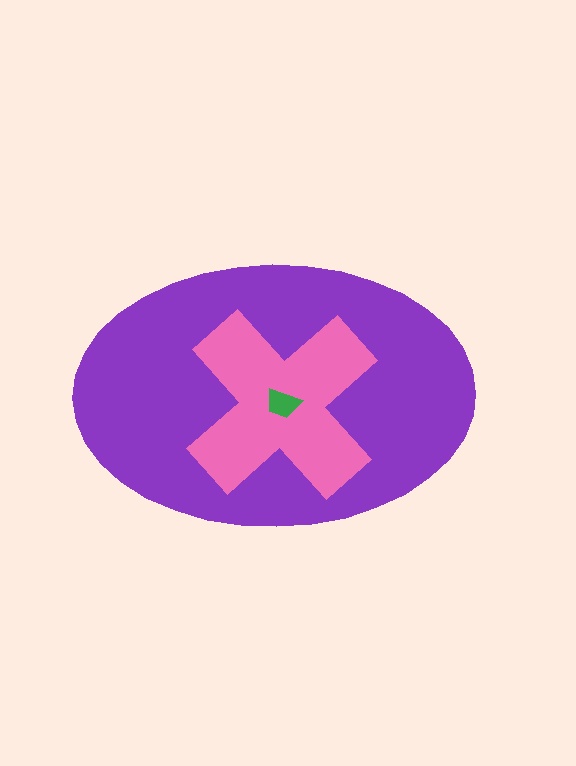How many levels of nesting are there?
3.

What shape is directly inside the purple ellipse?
The pink cross.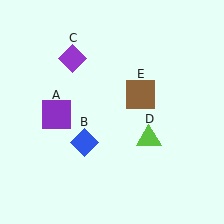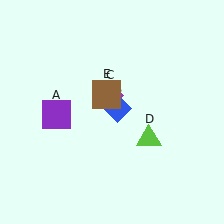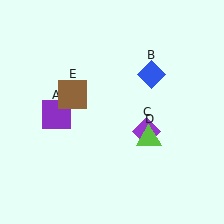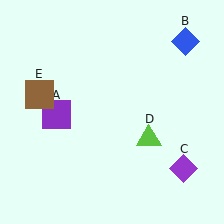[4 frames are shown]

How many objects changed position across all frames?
3 objects changed position: blue diamond (object B), purple diamond (object C), brown square (object E).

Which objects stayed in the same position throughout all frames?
Purple square (object A) and lime triangle (object D) remained stationary.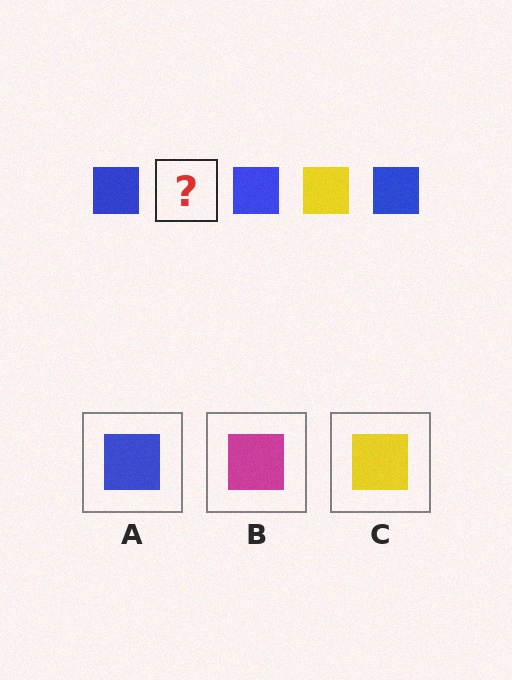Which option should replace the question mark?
Option C.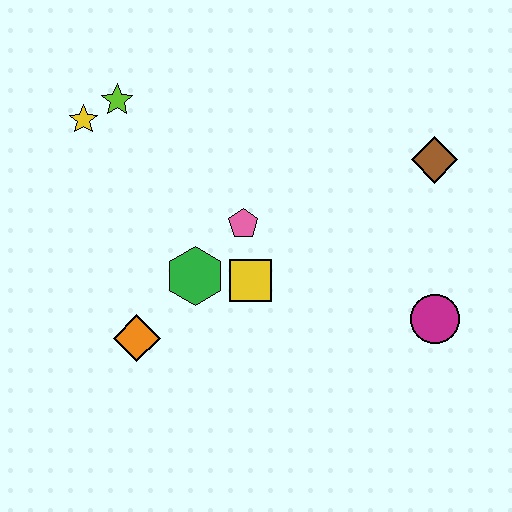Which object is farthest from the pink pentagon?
The magenta circle is farthest from the pink pentagon.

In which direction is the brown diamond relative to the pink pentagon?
The brown diamond is to the right of the pink pentagon.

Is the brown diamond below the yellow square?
No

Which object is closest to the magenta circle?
The brown diamond is closest to the magenta circle.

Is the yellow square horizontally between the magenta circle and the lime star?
Yes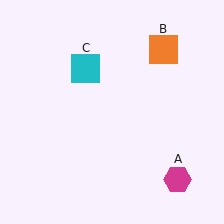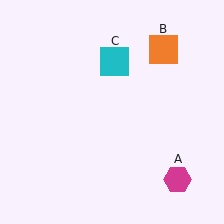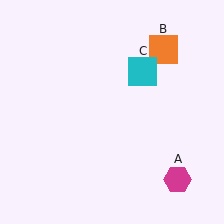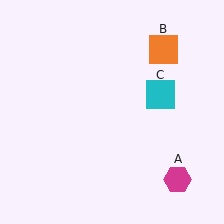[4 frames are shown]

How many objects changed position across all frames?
1 object changed position: cyan square (object C).